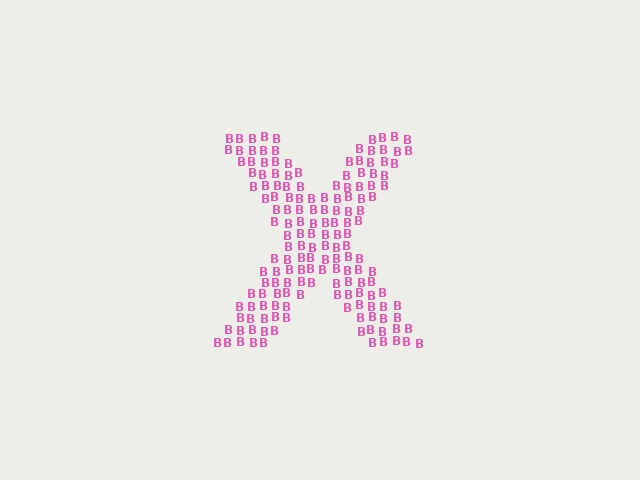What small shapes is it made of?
It is made of small letter B's.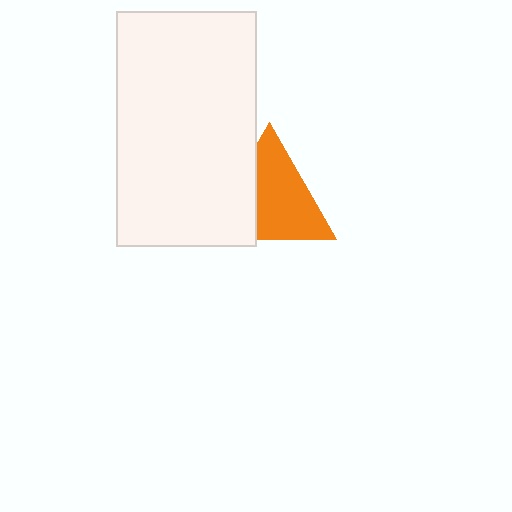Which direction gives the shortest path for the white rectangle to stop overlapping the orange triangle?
Moving left gives the shortest separation.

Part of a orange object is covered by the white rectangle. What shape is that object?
It is a triangle.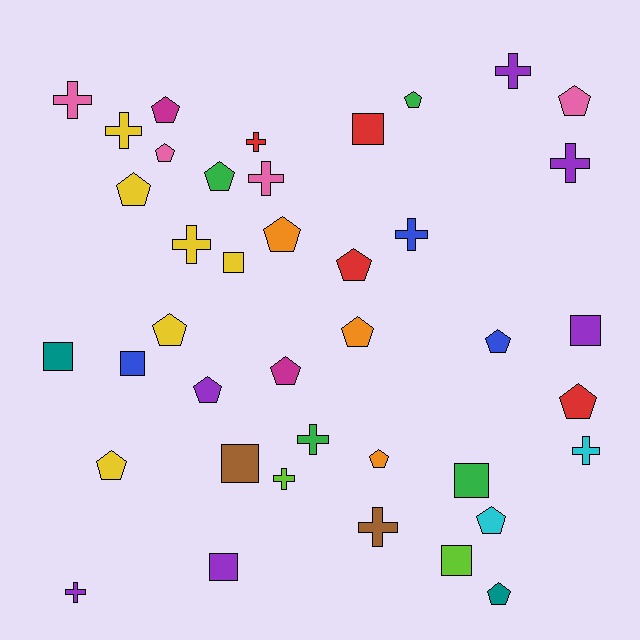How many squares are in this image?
There are 9 squares.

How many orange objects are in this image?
There are 3 orange objects.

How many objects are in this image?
There are 40 objects.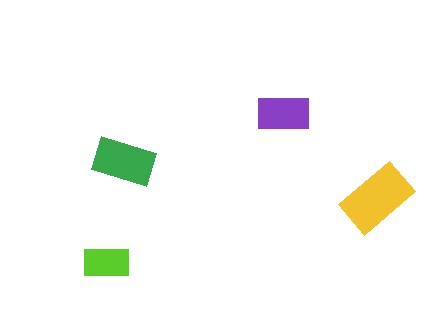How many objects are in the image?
There are 4 objects in the image.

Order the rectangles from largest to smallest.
the yellow one, the green one, the purple one, the lime one.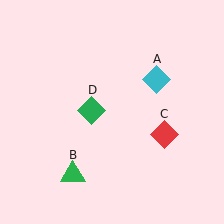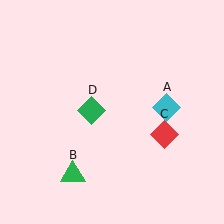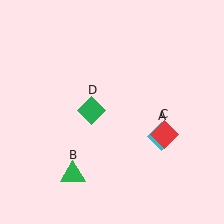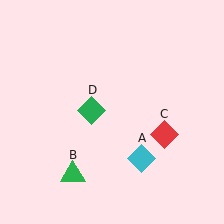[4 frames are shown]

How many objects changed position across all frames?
1 object changed position: cyan diamond (object A).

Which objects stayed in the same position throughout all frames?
Green triangle (object B) and red diamond (object C) and green diamond (object D) remained stationary.